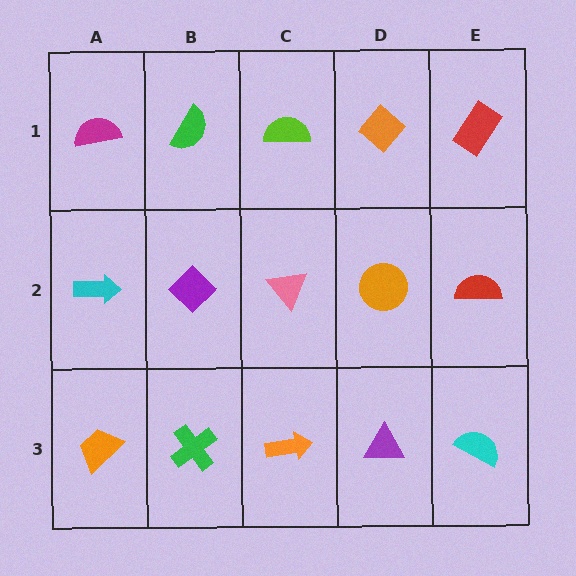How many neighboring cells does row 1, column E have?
2.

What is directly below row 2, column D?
A purple triangle.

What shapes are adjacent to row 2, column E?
A red rectangle (row 1, column E), a cyan semicircle (row 3, column E), an orange circle (row 2, column D).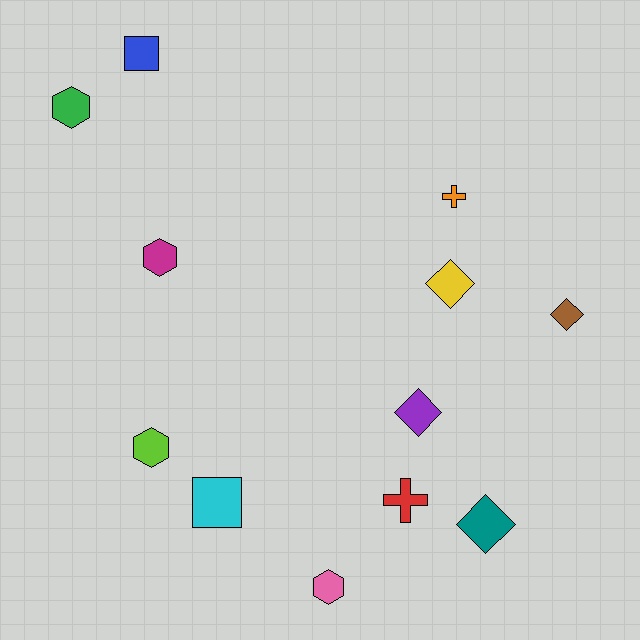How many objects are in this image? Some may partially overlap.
There are 12 objects.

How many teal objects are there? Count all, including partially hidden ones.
There is 1 teal object.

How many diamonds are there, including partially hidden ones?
There are 4 diamonds.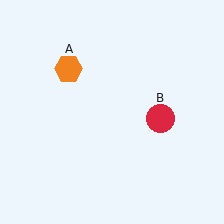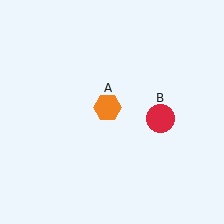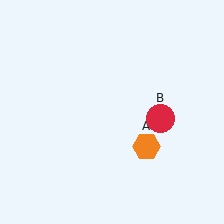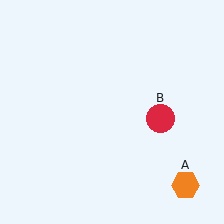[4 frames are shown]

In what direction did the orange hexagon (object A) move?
The orange hexagon (object A) moved down and to the right.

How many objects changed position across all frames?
1 object changed position: orange hexagon (object A).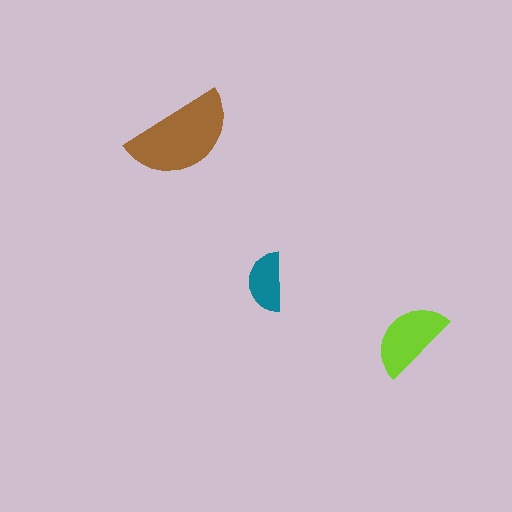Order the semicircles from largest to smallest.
the brown one, the lime one, the teal one.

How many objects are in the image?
There are 3 objects in the image.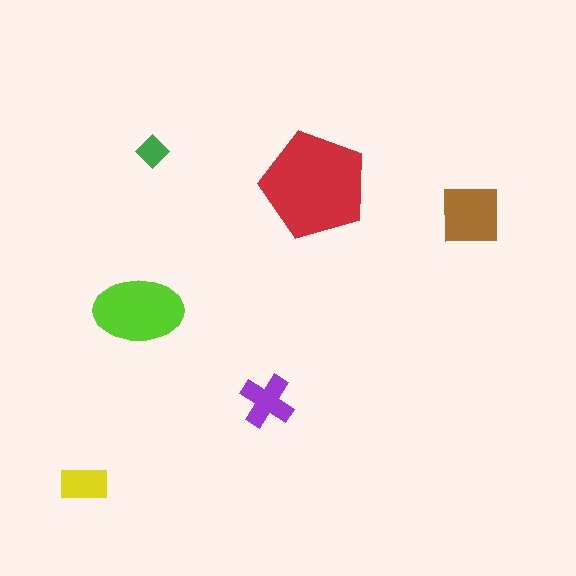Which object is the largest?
The red pentagon.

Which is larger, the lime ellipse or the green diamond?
The lime ellipse.